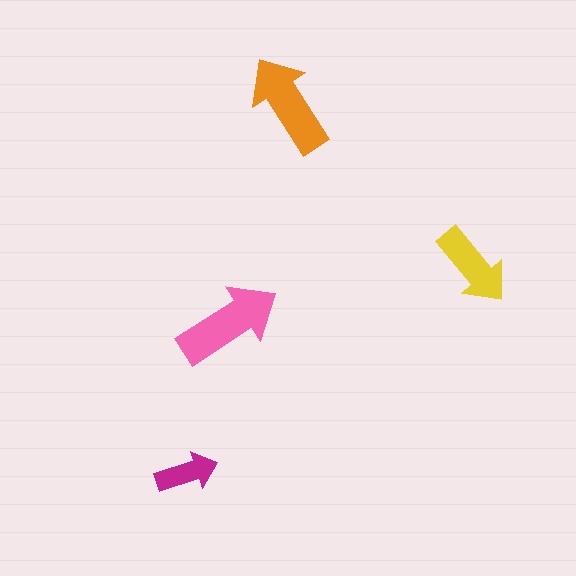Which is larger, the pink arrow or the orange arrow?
The pink one.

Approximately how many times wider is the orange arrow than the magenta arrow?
About 1.5 times wider.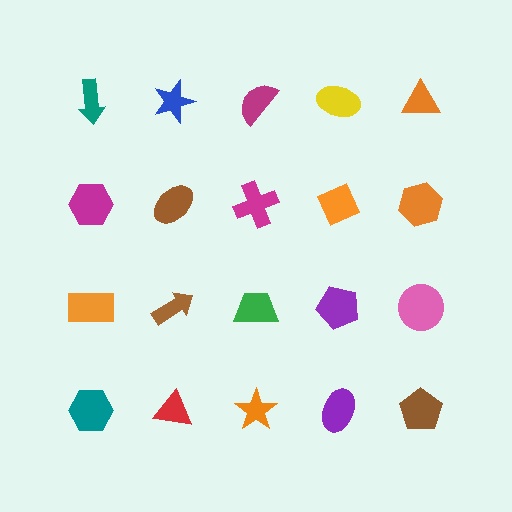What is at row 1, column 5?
An orange triangle.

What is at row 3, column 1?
An orange rectangle.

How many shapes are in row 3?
5 shapes.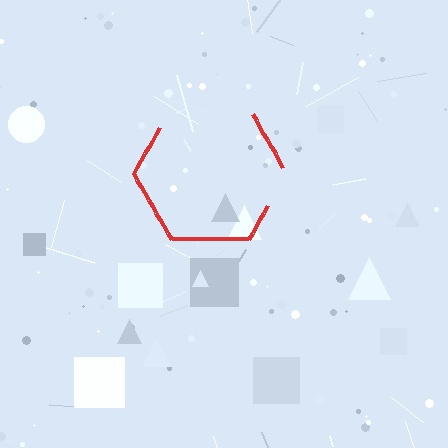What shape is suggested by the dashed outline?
The dashed outline suggests a hexagon.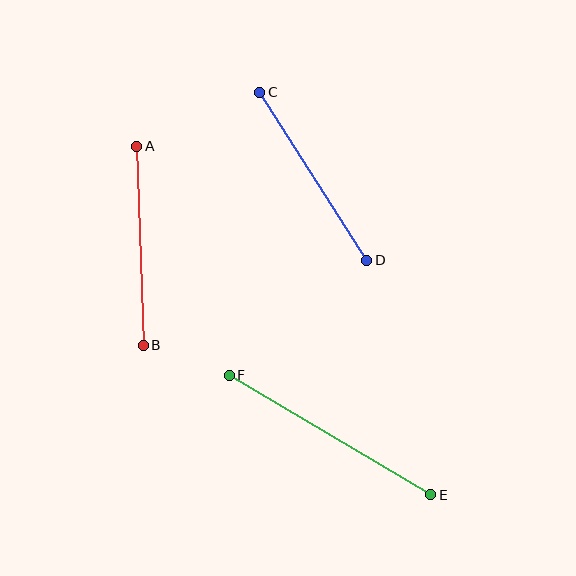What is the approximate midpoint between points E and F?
The midpoint is at approximately (330, 435) pixels.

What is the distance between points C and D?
The distance is approximately 199 pixels.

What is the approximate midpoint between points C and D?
The midpoint is at approximately (313, 176) pixels.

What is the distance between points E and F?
The distance is approximately 234 pixels.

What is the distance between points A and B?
The distance is approximately 199 pixels.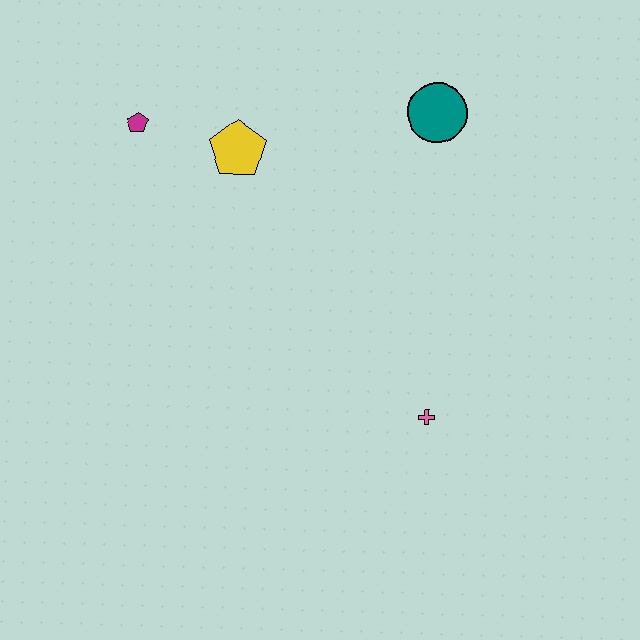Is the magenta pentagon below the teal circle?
Yes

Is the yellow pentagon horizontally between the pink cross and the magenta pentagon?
Yes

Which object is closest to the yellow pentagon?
The magenta pentagon is closest to the yellow pentagon.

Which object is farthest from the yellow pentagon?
The pink cross is farthest from the yellow pentagon.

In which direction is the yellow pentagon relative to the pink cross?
The yellow pentagon is above the pink cross.